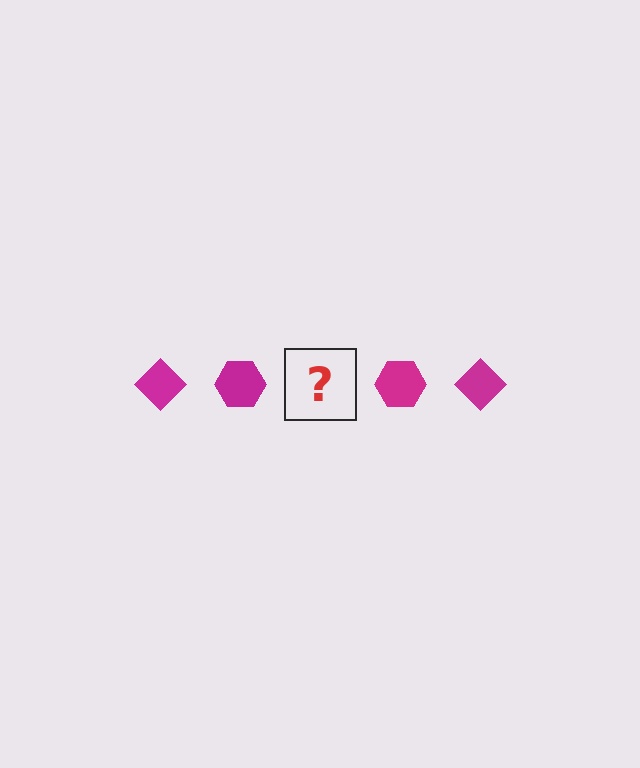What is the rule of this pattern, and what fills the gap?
The rule is that the pattern cycles through diamond, hexagon shapes in magenta. The gap should be filled with a magenta diamond.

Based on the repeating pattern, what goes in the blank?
The blank should be a magenta diamond.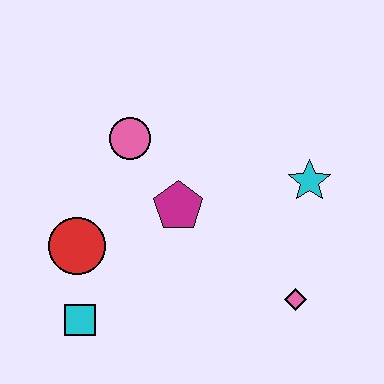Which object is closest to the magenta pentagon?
The pink circle is closest to the magenta pentagon.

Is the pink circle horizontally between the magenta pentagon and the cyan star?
No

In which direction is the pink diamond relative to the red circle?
The pink diamond is to the right of the red circle.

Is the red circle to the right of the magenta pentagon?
No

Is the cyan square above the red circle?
No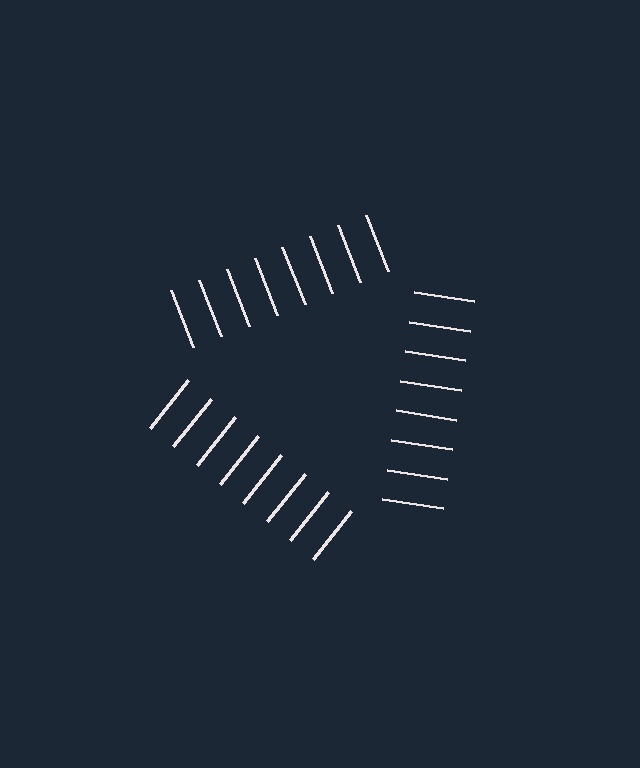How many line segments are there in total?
24 — 8 along each of the 3 edges.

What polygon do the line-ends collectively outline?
An illusory triangle — the line segments terminate on its edges but no continuous stroke is drawn.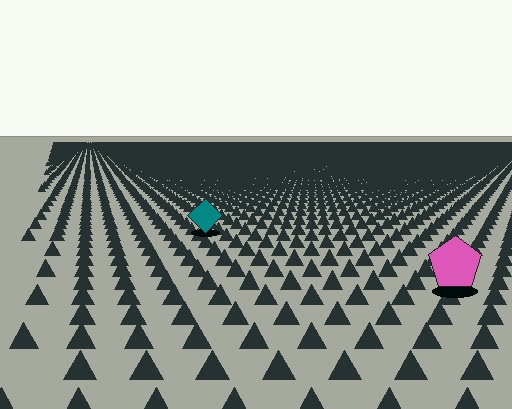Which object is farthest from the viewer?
The teal diamond is farthest from the viewer. It appears smaller and the ground texture around it is denser.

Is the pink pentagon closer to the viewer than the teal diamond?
Yes. The pink pentagon is closer — you can tell from the texture gradient: the ground texture is coarser near it.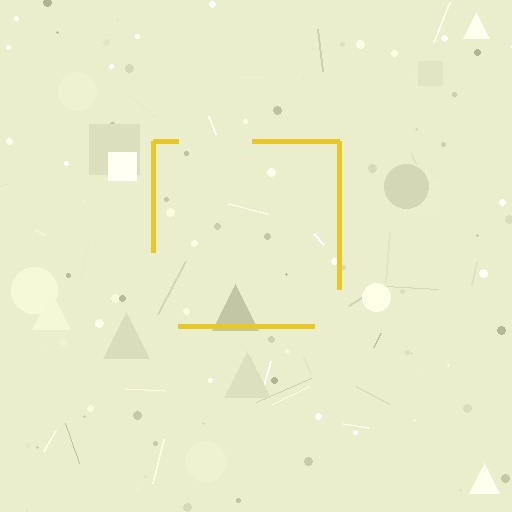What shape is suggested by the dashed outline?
The dashed outline suggests a square.